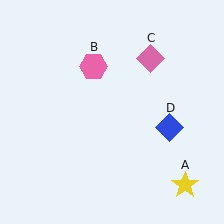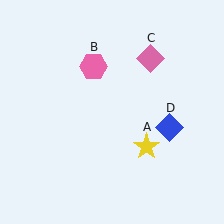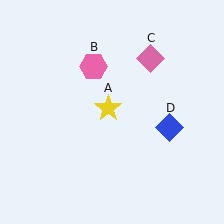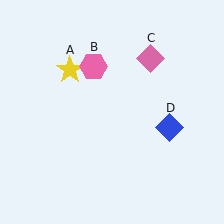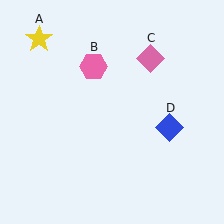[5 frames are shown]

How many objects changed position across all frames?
1 object changed position: yellow star (object A).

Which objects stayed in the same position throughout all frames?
Pink hexagon (object B) and pink diamond (object C) and blue diamond (object D) remained stationary.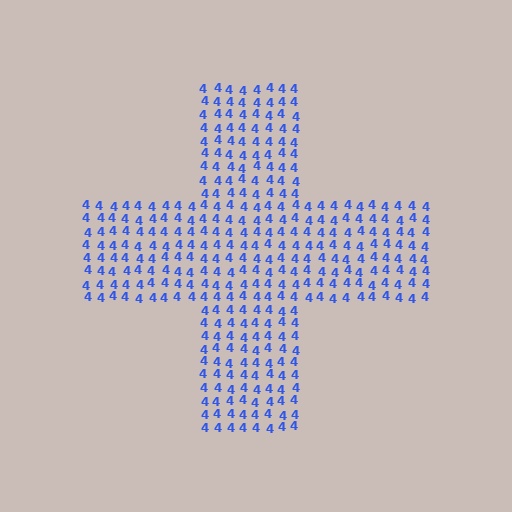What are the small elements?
The small elements are digit 4's.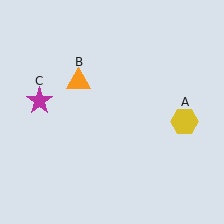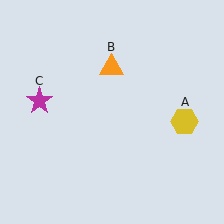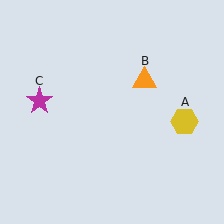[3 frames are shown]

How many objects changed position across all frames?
1 object changed position: orange triangle (object B).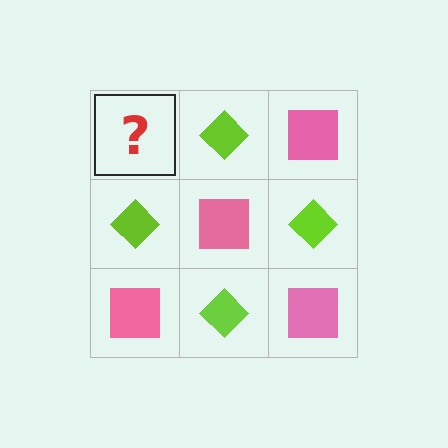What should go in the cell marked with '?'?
The missing cell should contain a pink square.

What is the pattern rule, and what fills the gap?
The rule is that it alternates pink square and lime diamond in a checkerboard pattern. The gap should be filled with a pink square.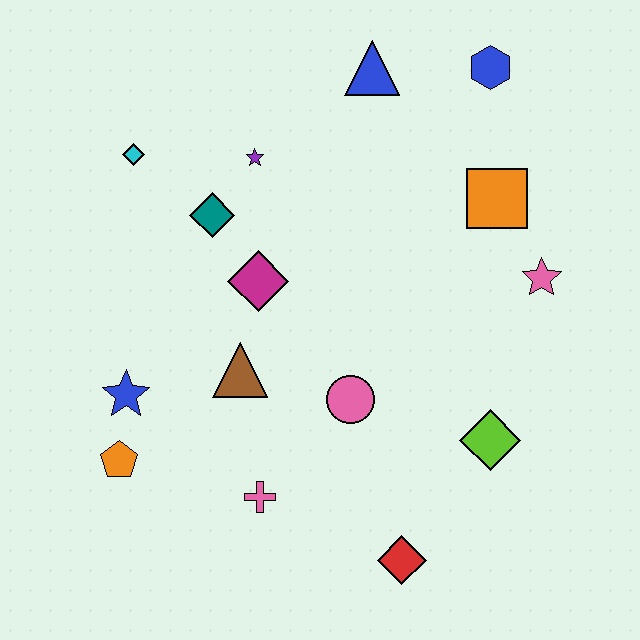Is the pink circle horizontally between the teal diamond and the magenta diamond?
No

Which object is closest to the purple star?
The teal diamond is closest to the purple star.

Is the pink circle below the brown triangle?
Yes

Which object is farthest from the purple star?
The red diamond is farthest from the purple star.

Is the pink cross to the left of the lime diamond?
Yes